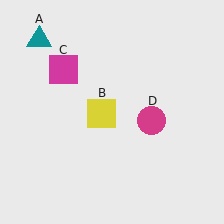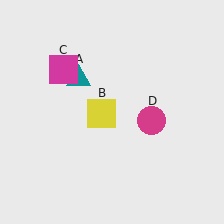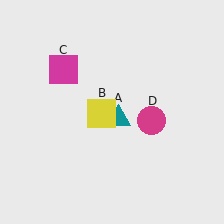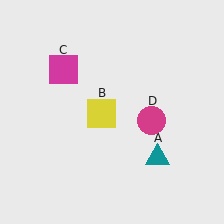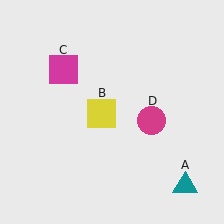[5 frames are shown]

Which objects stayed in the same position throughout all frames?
Yellow square (object B) and magenta square (object C) and magenta circle (object D) remained stationary.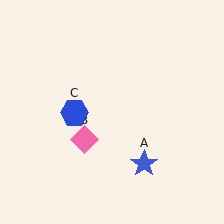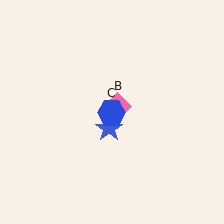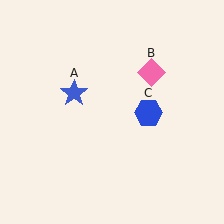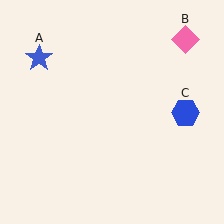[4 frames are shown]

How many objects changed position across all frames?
3 objects changed position: blue star (object A), pink diamond (object B), blue hexagon (object C).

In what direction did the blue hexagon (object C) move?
The blue hexagon (object C) moved right.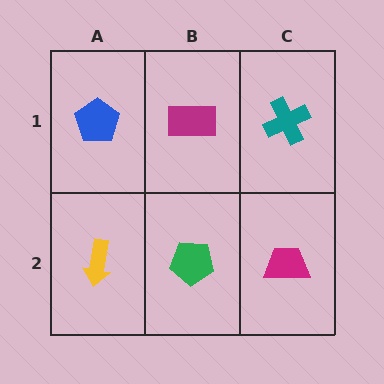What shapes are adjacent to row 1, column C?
A magenta trapezoid (row 2, column C), a magenta rectangle (row 1, column B).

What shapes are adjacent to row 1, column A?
A yellow arrow (row 2, column A), a magenta rectangle (row 1, column B).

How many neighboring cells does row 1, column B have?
3.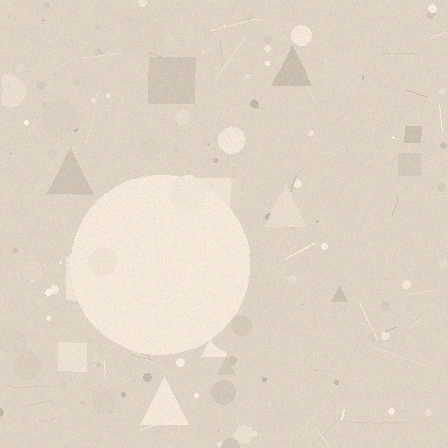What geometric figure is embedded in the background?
A circle is embedded in the background.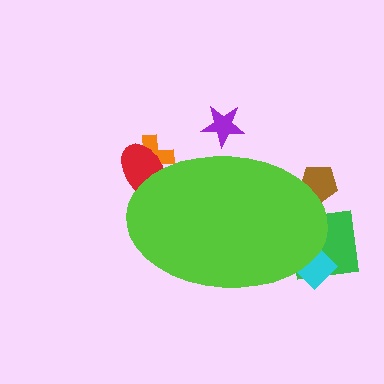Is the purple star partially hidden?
Yes, the purple star is partially hidden behind the lime ellipse.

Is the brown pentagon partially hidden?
Yes, the brown pentagon is partially hidden behind the lime ellipse.